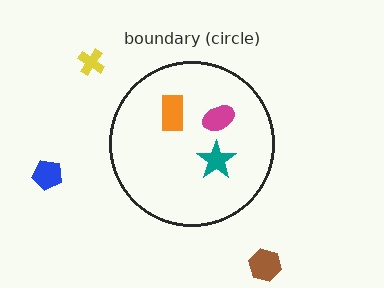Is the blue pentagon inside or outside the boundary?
Outside.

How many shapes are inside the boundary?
3 inside, 3 outside.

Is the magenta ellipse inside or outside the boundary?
Inside.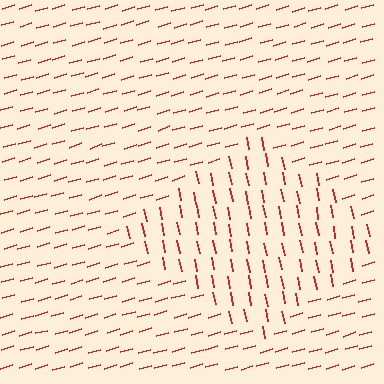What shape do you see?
I see a diamond.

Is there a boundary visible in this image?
Yes, there is a texture boundary formed by a change in line orientation.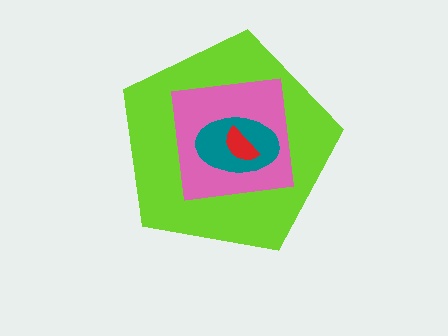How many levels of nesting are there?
4.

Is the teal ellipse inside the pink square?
Yes.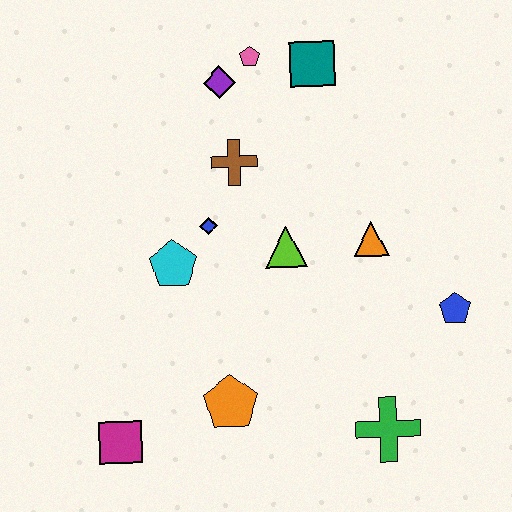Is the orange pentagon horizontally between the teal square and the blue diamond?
Yes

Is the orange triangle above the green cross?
Yes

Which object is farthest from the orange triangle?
The magenta square is farthest from the orange triangle.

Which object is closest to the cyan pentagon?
The blue diamond is closest to the cyan pentagon.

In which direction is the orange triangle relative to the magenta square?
The orange triangle is to the right of the magenta square.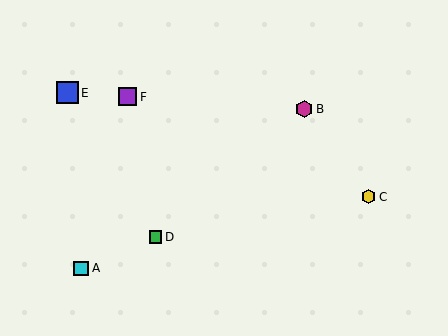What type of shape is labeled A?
Shape A is a cyan square.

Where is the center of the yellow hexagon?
The center of the yellow hexagon is at (369, 197).